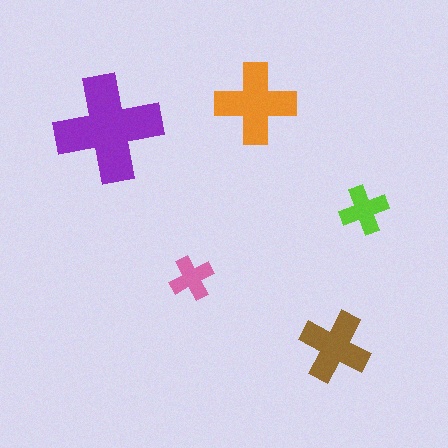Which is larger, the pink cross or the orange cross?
The orange one.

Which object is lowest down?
The brown cross is bottommost.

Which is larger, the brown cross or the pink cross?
The brown one.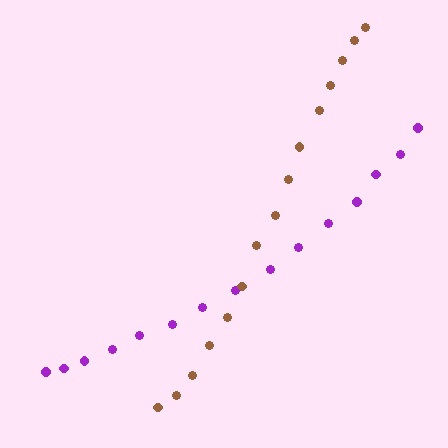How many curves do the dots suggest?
There are 2 distinct paths.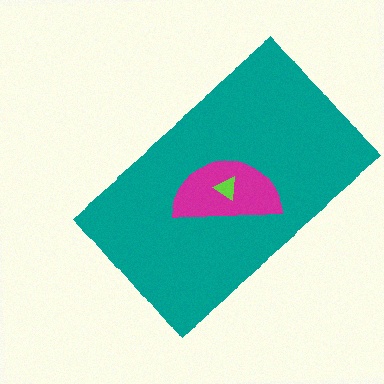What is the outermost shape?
The teal rectangle.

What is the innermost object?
The lime triangle.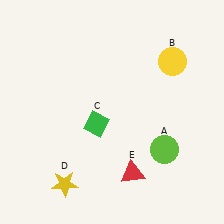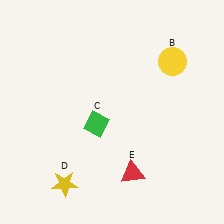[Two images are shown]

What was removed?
The lime circle (A) was removed in Image 2.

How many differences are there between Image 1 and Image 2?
There is 1 difference between the two images.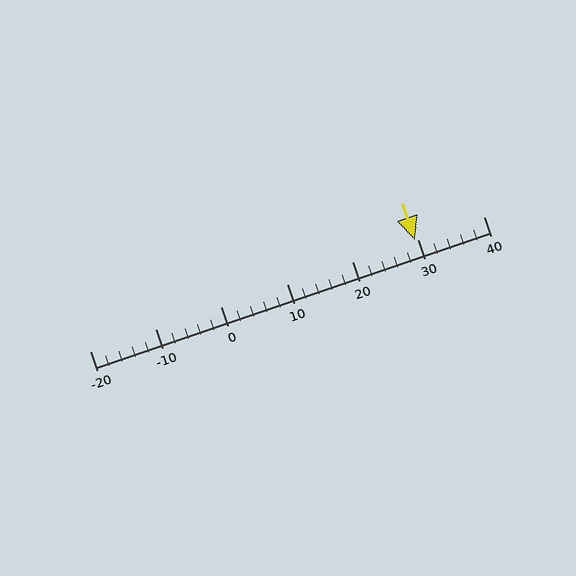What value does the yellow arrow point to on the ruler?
The yellow arrow points to approximately 30.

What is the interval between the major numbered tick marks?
The major tick marks are spaced 10 units apart.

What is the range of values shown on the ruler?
The ruler shows values from -20 to 40.